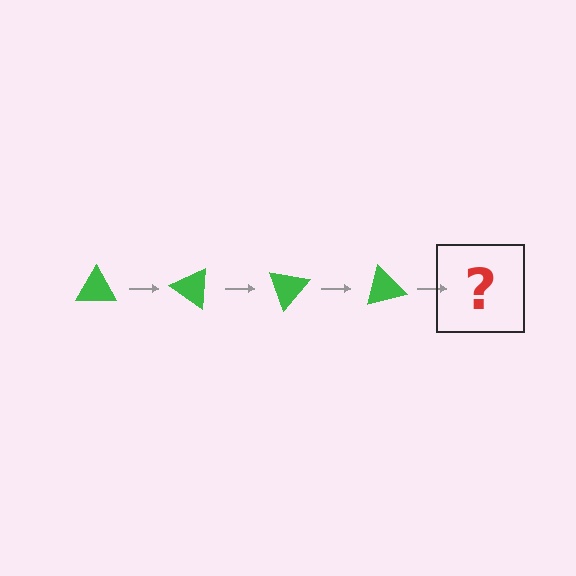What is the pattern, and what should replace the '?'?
The pattern is that the triangle rotates 35 degrees each step. The '?' should be a green triangle rotated 140 degrees.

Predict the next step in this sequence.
The next step is a green triangle rotated 140 degrees.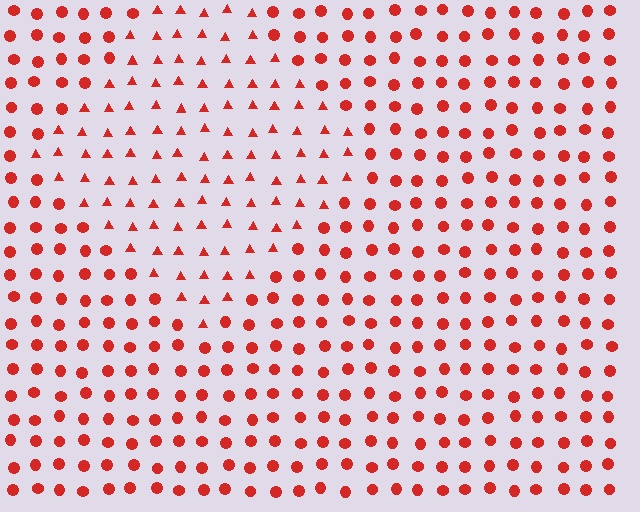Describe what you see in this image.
The image is filled with small red elements arranged in a uniform grid. A diamond-shaped region contains triangles, while the surrounding area contains circles. The boundary is defined purely by the change in element shape.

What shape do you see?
I see a diamond.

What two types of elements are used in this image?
The image uses triangles inside the diamond region and circles outside it.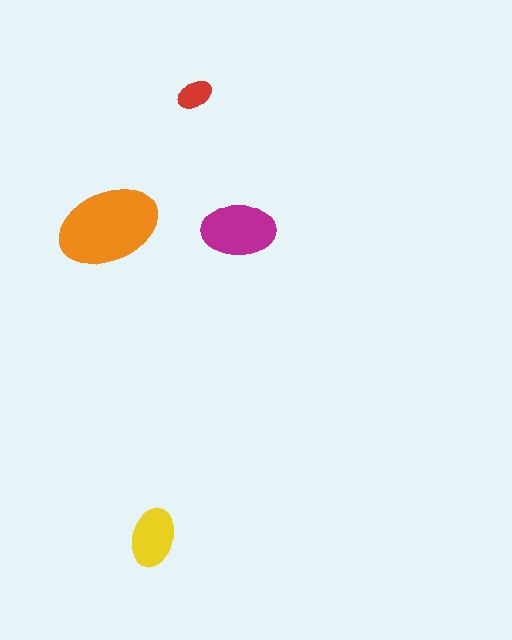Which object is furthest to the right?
The magenta ellipse is rightmost.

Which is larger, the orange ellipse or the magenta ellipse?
The orange one.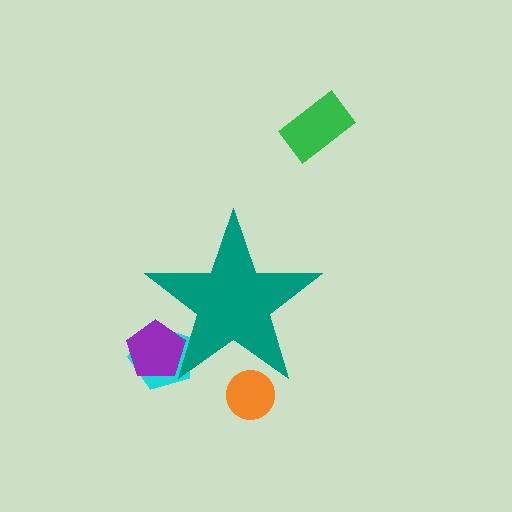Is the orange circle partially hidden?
Yes, the orange circle is partially hidden behind the teal star.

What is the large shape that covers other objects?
A teal star.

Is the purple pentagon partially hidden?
Yes, the purple pentagon is partially hidden behind the teal star.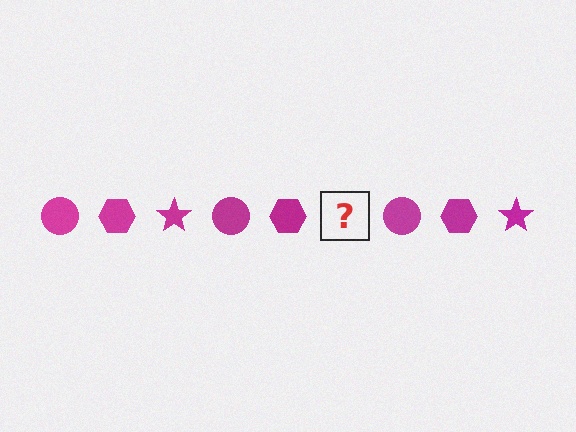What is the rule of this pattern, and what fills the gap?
The rule is that the pattern cycles through circle, hexagon, star shapes in magenta. The gap should be filled with a magenta star.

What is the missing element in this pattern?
The missing element is a magenta star.